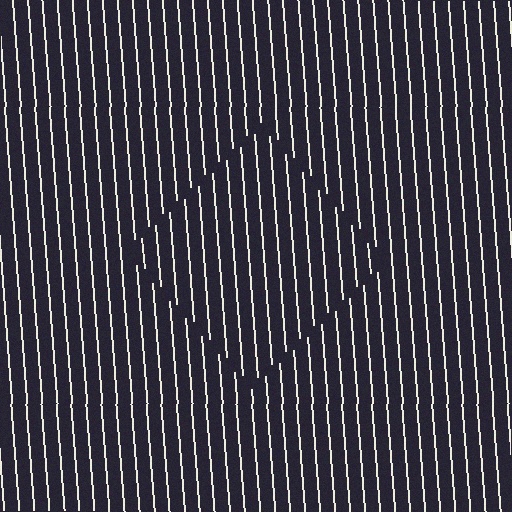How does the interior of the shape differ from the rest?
The interior of the shape contains the same grating, shifted by half a period — the contour is defined by the phase discontinuity where line-ends from the inner and outer gratings abut.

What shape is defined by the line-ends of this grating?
An illusory square. The interior of the shape contains the same grating, shifted by half a period — the contour is defined by the phase discontinuity where line-ends from the inner and outer gratings abut.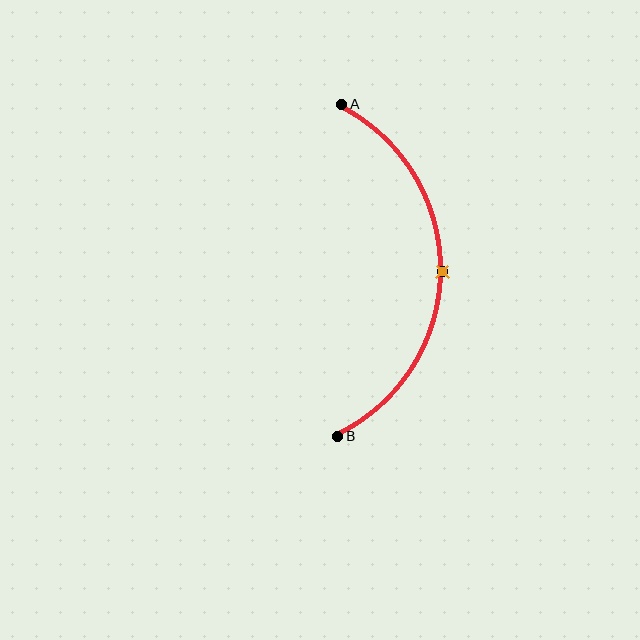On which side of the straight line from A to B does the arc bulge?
The arc bulges to the right of the straight line connecting A and B.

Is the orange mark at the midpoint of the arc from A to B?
Yes. The orange mark lies on the arc at equal arc-length from both A and B — it is the arc midpoint.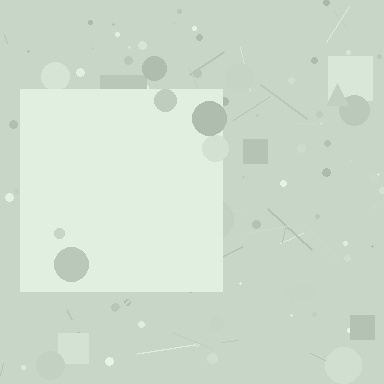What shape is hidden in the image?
A square is hidden in the image.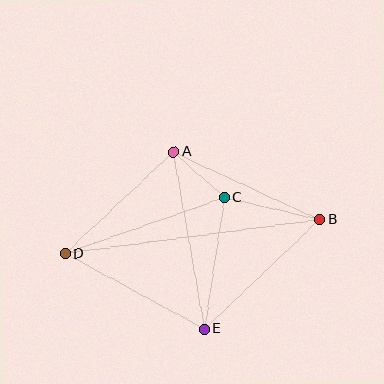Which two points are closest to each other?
Points A and C are closest to each other.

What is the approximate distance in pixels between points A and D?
The distance between A and D is approximately 149 pixels.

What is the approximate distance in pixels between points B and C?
The distance between B and C is approximately 98 pixels.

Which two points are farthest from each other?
Points B and D are farthest from each other.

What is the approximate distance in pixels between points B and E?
The distance between B and E is approximately 159 pixels.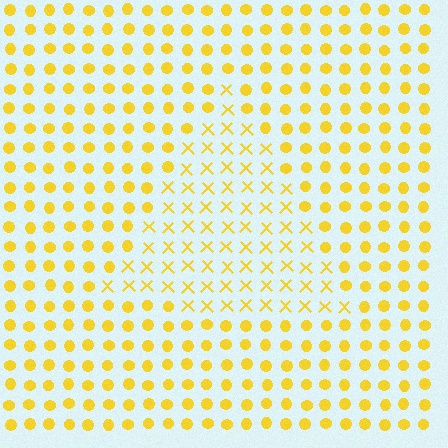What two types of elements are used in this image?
The image uses X marks inside the triangle region and circles outside it.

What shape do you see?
I see a triangle.